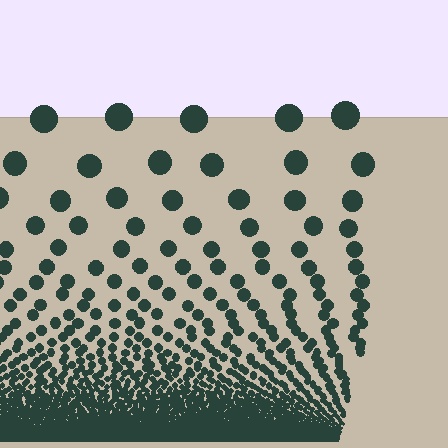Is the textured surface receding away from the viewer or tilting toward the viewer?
The surface appears to tilt toward the viewer. Texture elements get larger and sparser toward the top.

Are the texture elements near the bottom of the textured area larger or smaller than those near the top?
Smaller. The gradient is inverted — elements near the bottom are smaller and denser.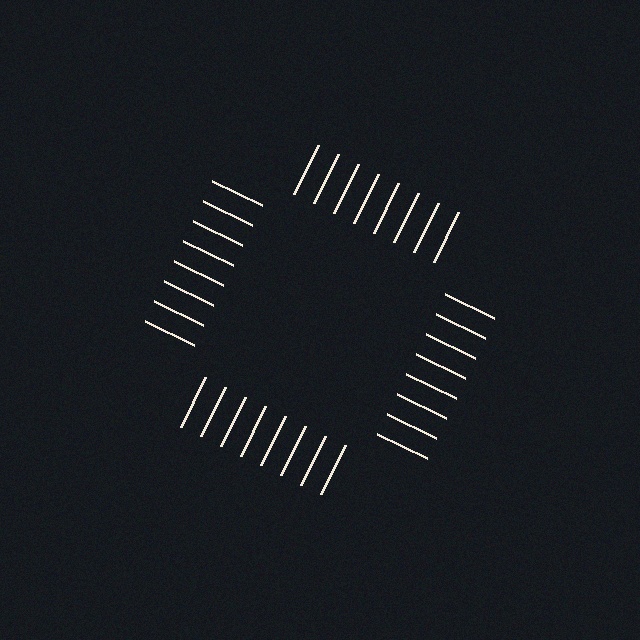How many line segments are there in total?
32 — 8 along each of the 4 edges.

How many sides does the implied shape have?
4 sides — the line-ends trace a square.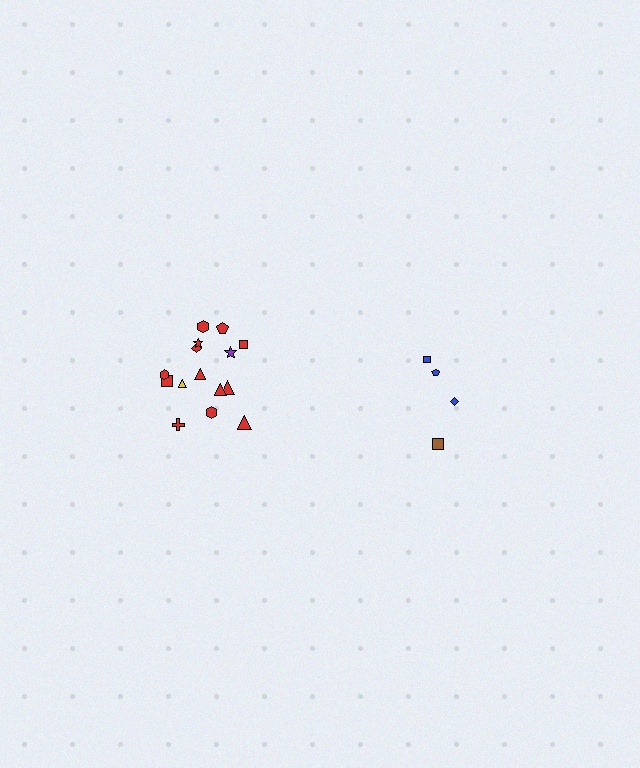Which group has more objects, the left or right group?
The left group.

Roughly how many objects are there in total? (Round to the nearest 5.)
Roughly 20 objects in total.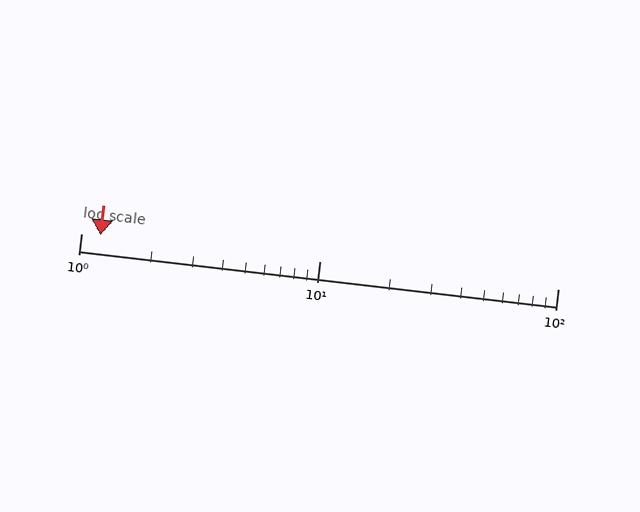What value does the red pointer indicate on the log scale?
The pointer indicates approximately 1.2.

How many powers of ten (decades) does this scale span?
The scale spans 2 decades, from 1 to 100.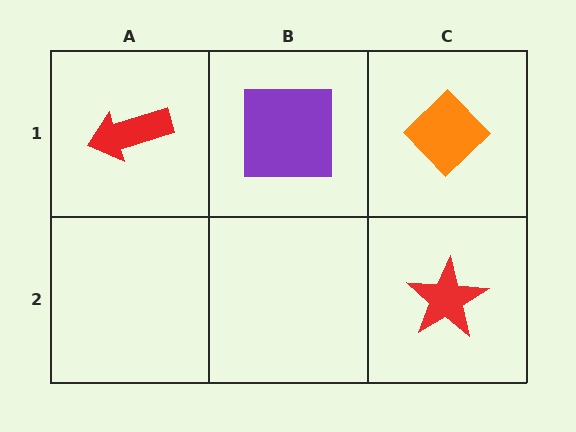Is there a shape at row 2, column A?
No, that cell is empty.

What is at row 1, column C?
An orange diamond.